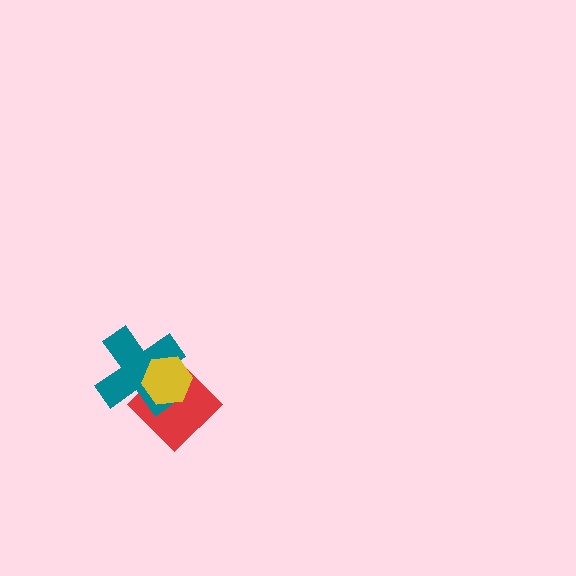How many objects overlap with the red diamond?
2 objects overlap with the red diamond.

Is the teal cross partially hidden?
Yes, it is partially covered by another shape.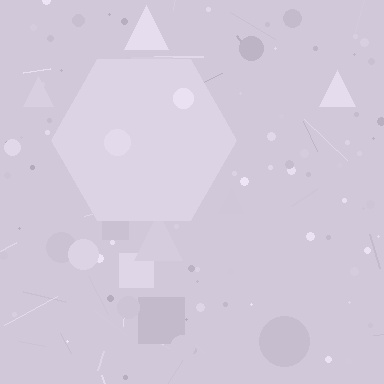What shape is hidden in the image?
A hexagon is hidden in the image.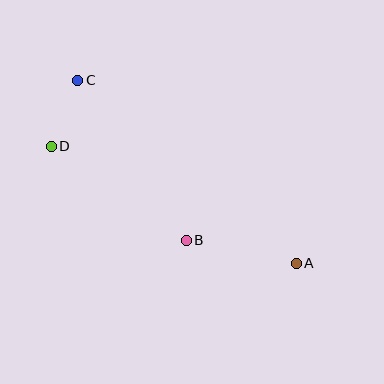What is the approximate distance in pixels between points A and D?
The distance between A and D is approximately 271 pixels.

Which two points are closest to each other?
Points C and D are closest to each other.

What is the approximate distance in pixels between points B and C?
The distance between B and C is approximately 193 pixels.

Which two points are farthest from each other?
Points A and C are farthest from each other.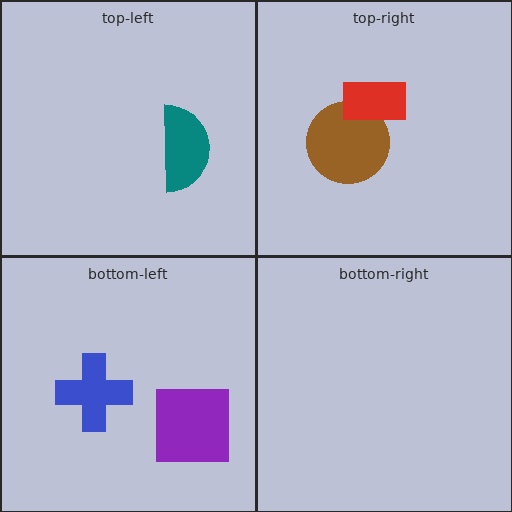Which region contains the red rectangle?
The top-right region.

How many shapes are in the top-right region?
2.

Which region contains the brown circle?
The top-right region.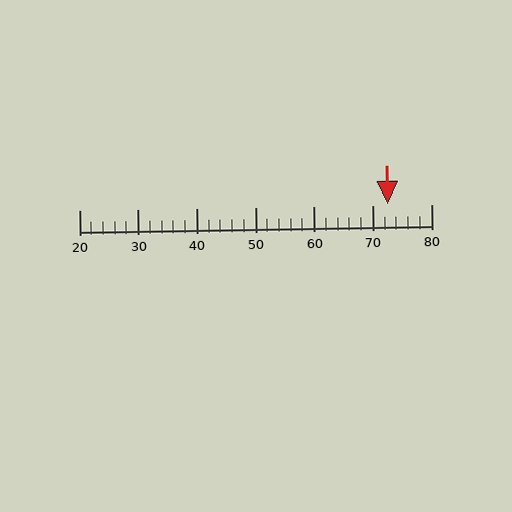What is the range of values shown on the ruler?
The ruler shows values from 20 to 80.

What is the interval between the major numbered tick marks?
The major tick marks are spaced 10 units apart.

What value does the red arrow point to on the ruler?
The red arrow points to approximately 73.